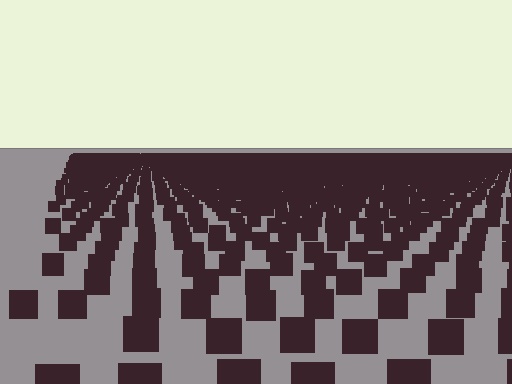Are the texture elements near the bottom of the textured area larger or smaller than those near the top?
Larger. Near the bottom, elements are closer to the viewer and appear at a bigger on-screen size.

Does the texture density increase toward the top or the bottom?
Density increases toward the top.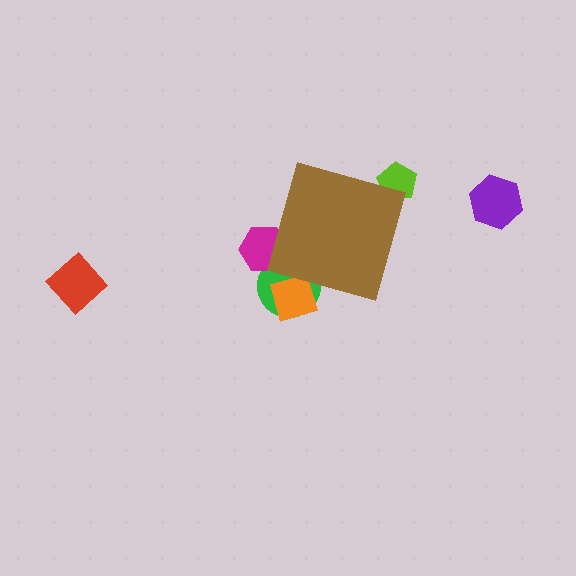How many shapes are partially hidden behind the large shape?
4 shapes are partially hidden.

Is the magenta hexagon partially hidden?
Yes, the magenta hexagon is partially hidden behind the brown diamond.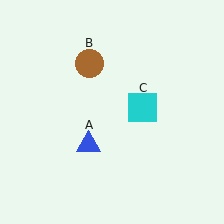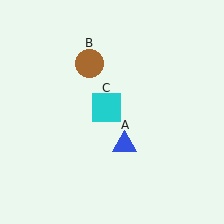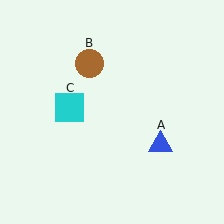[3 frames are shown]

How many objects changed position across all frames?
2 objects changed position: blue triangle (object A), cyan square (object C).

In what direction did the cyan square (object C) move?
The cyan square (object C) moved left.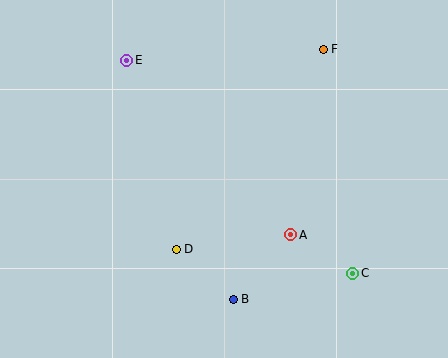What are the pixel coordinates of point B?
Point B is at (233, 299).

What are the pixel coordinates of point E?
Point E is at (127, 60).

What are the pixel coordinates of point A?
Point A is at (291, 235).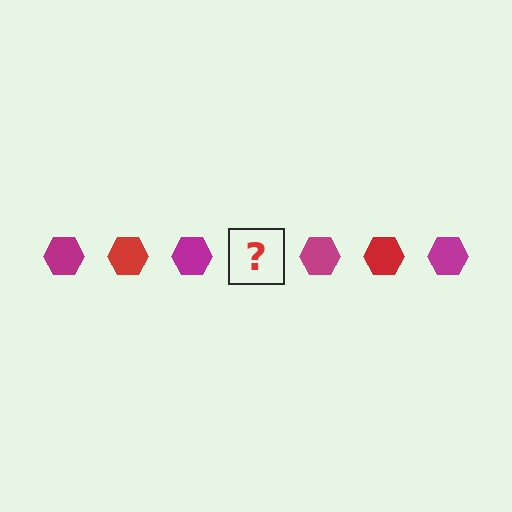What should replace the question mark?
The question mark should be replaced with a red hexagon.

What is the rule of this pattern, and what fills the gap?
The rule is that the pattern cycles through magenta, red hexagons. The gap should be filled with a red hexagon.